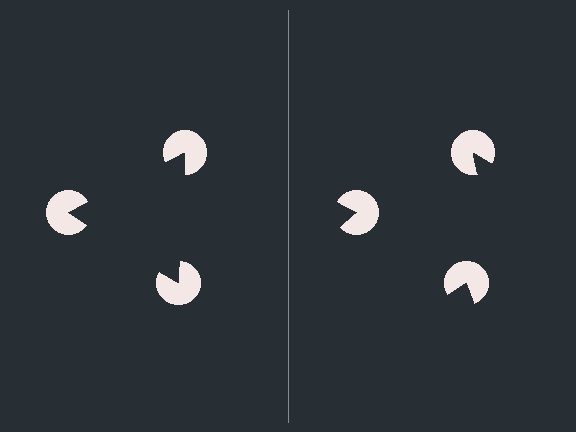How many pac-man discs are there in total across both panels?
6 — 3 on each side.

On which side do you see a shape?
An illusory triangle appears on the left side. On the right side the wedge cuts are rotated, so no coherent shape forms.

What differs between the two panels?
The pac-man discs are positioned identically on both sides; only the wedge orientations differ. On the left they align to a triangle; on the right they are misaligned.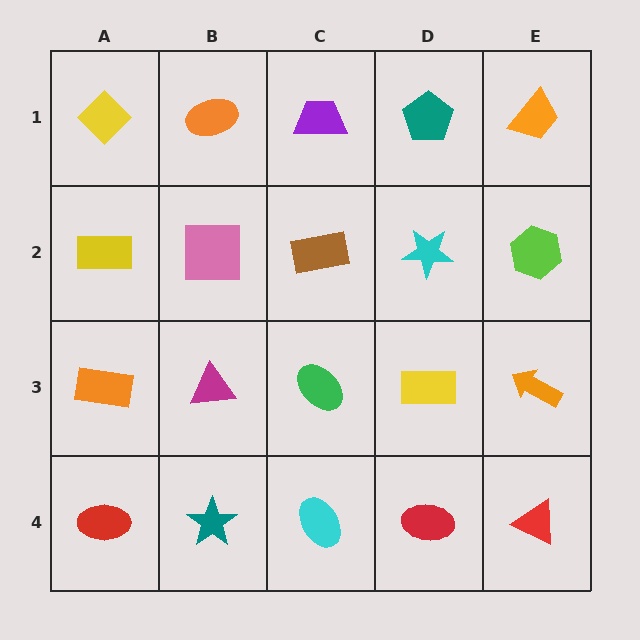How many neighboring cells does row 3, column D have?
4.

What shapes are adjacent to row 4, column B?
A magenta triangle (row 3, column B), a red ellipse (row 4, column A), a cyan ellipse (row 4, column C).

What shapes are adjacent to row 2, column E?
An orange trapezoid (row 1, column E), an orange arrow (row 3, column E), a cyan star (row 2, column D).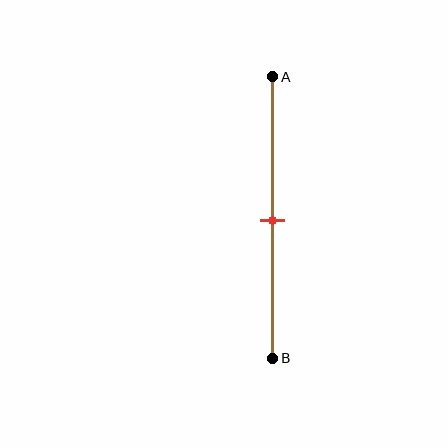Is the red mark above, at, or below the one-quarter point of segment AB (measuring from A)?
The red mark is below the one-quarter point of segment AB.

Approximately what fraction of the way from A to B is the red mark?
The red mark is approximately 50% of the way from A to B.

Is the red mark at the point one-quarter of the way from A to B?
No, the mark is at about 50% from A, not at the 25% one-quarter point.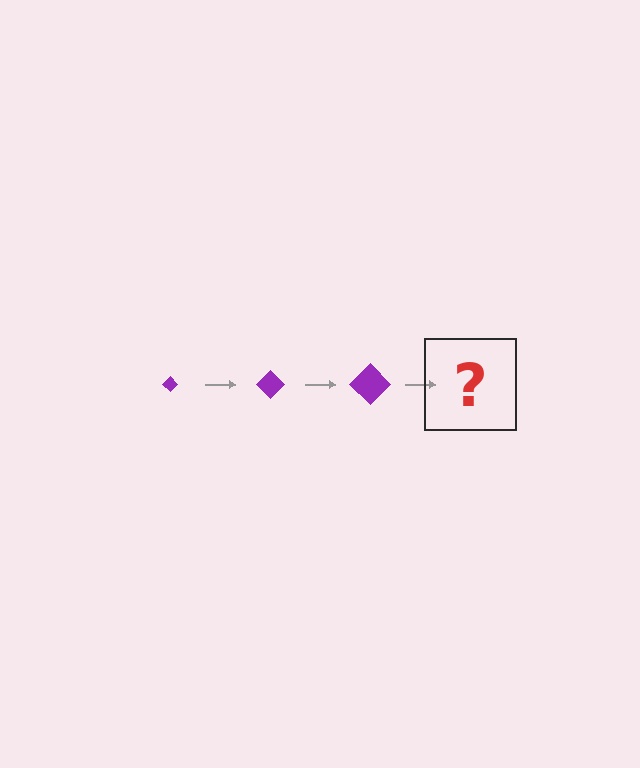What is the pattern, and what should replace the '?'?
The pattern is that the diamond gets progressively larger each step. The '?' should be a purple diamond, larger than the previous one.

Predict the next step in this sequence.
The next step is a purple diamond, larger than the previous one.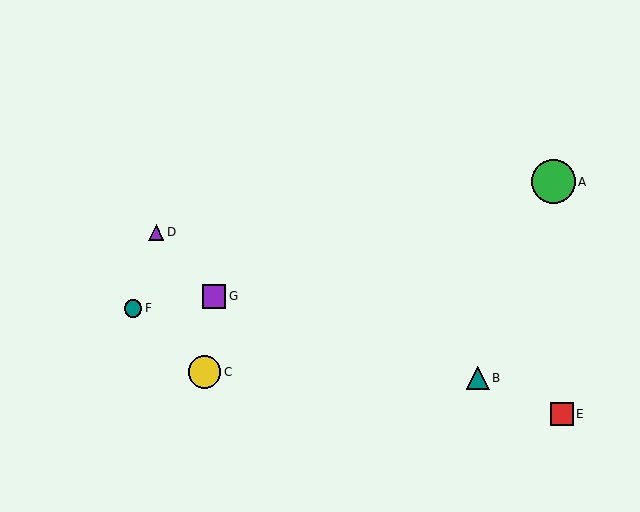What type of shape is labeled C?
Shape C is a yellow circle.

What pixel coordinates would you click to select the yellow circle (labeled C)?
Click at (205, 372) to select the yellow circle C.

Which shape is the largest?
The green circle (labeled A) is the largest.